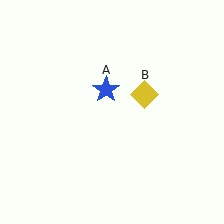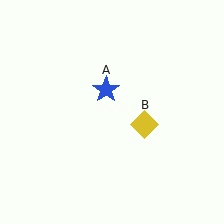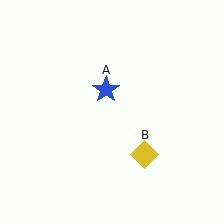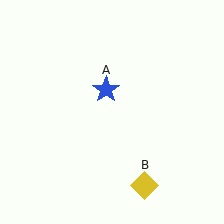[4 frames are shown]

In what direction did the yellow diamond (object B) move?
The yellow diamond (object B) moved down.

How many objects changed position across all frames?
1 object changed position: yellow diamond (object B).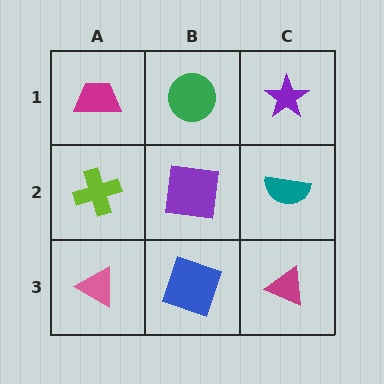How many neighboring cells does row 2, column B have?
4.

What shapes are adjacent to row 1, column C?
A teal semicircle (row 2, column C), a green circle (row 1, column B).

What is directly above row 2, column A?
A magenta trapezoid.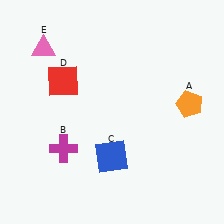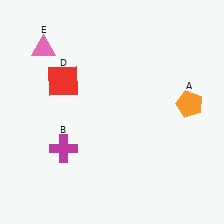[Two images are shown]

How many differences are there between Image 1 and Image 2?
There is 1 difference between the two images.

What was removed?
The blue square (C) was removed in Image 2.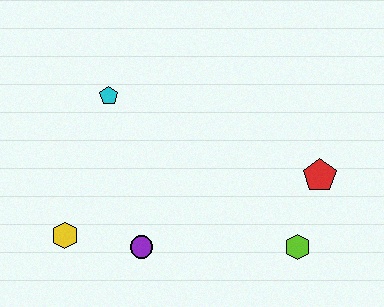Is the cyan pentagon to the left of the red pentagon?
Yes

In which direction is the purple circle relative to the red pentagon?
The purple circle is to the left of the red pentagon.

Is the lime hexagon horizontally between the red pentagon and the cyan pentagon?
Yes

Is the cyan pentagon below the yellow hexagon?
No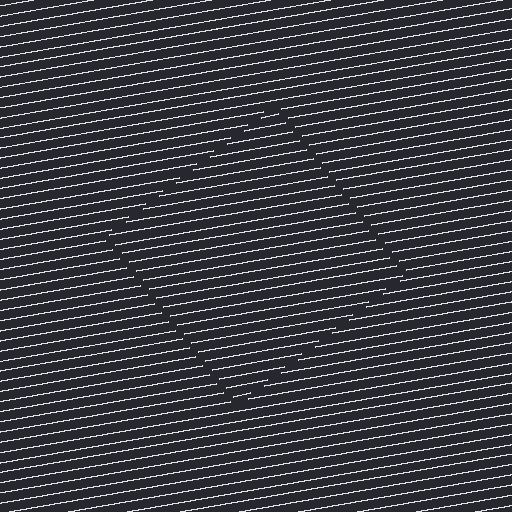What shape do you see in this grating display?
An illusory square. The interior of the shape contains the same grating, shifted by half a period — the contour is defined by the phase discontinuity where line-ends from the inner and outer gratings abut.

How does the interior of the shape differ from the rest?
The interior of the shape contains the same grating, shifted by half a period — the contour is defined by the phase discontinuity where line-ends from the inner and outer gratings abut.